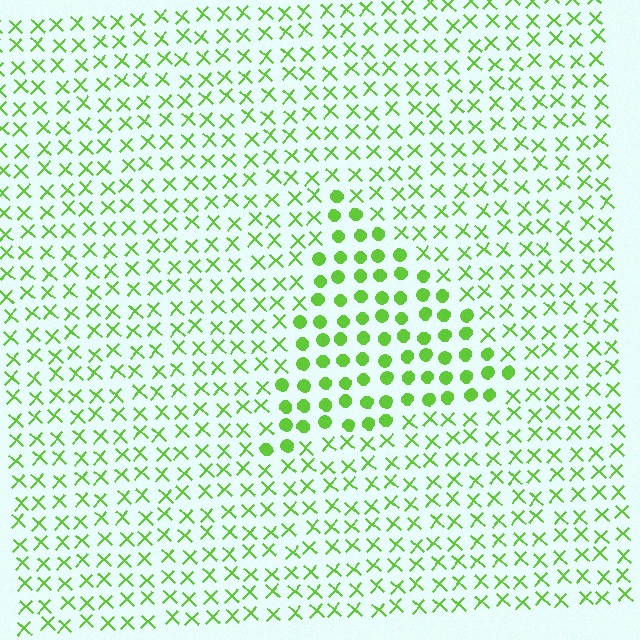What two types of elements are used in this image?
The image uses circles inside the triangle region and X marks outside it.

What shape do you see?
I see a triangle.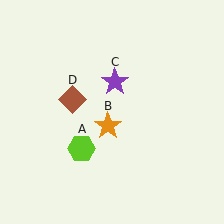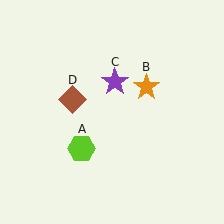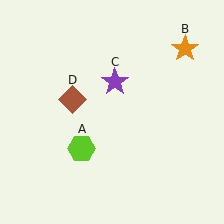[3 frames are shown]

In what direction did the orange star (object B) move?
The orange star (object B) moved up and to the right.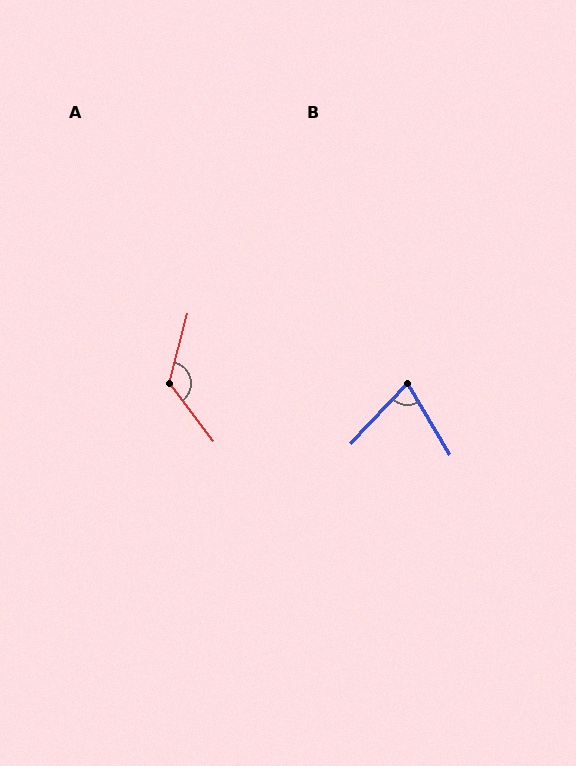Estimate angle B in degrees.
Approximately 74 degrees.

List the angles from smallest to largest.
B (74°), A (127°).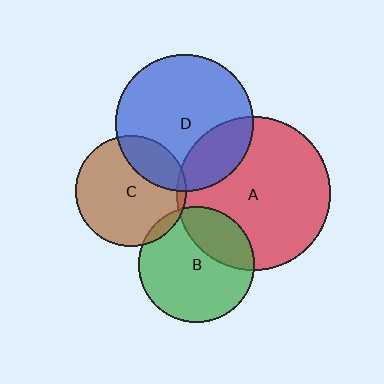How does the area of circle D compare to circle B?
Approximately 1.4 times.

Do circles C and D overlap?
Yes.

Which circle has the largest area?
Circle A (red).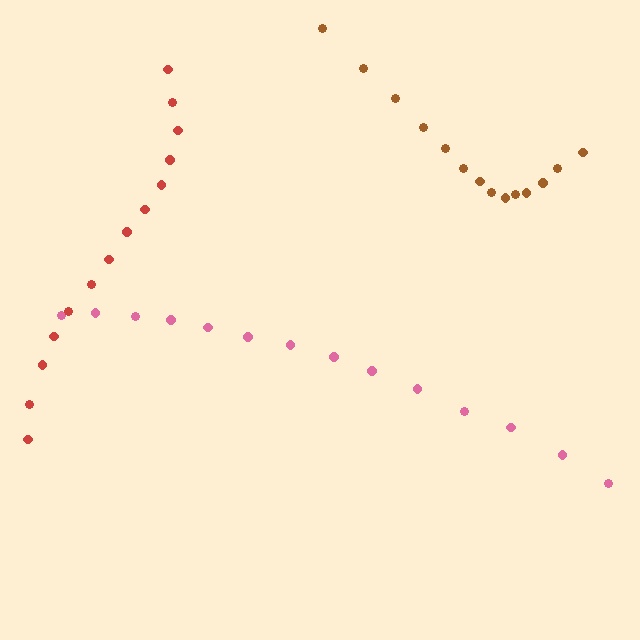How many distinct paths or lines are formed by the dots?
There are 3 distinct paths.